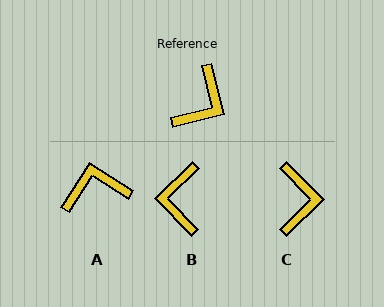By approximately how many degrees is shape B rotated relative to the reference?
Approximately 150 degrees clockwise.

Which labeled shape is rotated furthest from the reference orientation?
B, about 150 degrees away.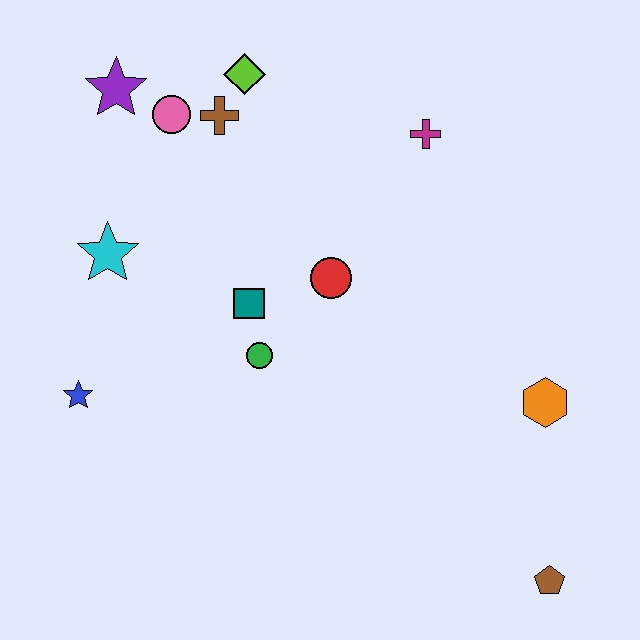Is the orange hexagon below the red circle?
Yes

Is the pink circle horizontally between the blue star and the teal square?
Yes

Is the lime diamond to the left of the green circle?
Yes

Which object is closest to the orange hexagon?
The brown pentagon is closest to the orange hexagon.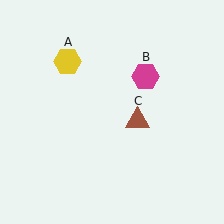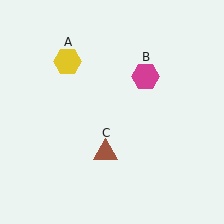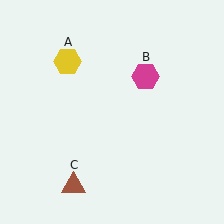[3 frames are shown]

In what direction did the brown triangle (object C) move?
The brown triangle (object C) moved down and to the left.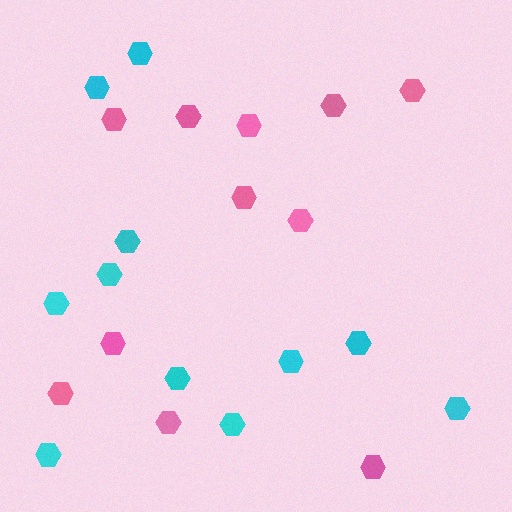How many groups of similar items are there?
There are 2 groups: one group of cyan hexagons (11) and one group of pink hexagons (11).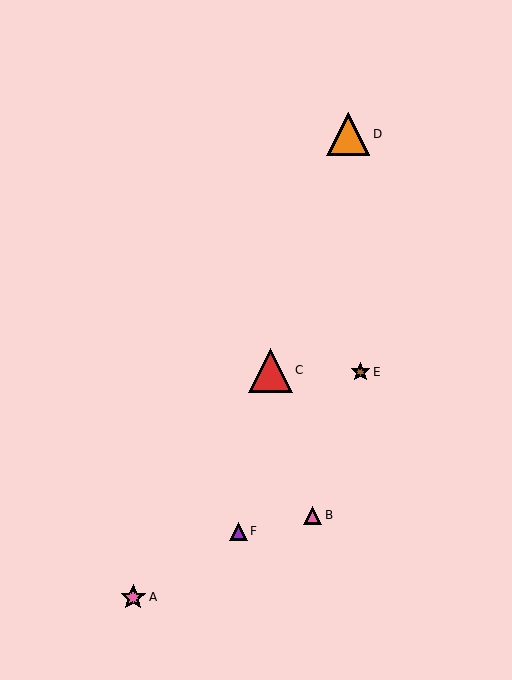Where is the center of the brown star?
The center of the brown star is at (360, 372).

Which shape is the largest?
The red triangle (labeled C) is the largest.